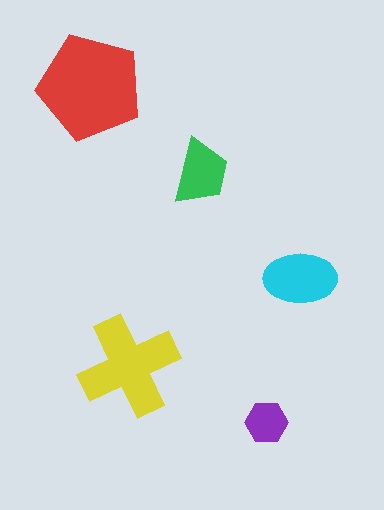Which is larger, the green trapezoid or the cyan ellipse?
The cyan ellipse.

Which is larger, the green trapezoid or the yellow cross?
The yellow cross.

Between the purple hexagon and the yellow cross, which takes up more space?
The yellow cross.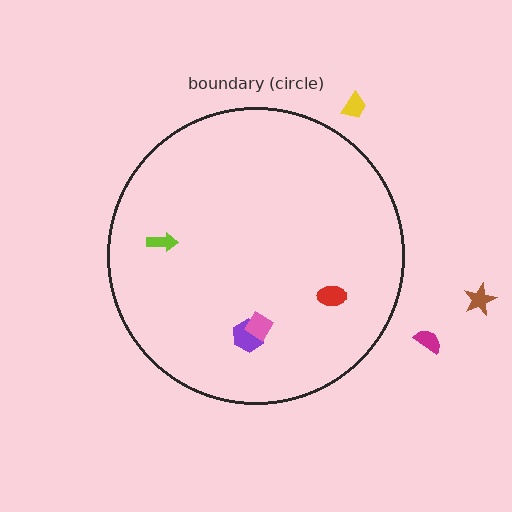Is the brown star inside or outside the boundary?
Outside.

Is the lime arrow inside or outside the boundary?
Inside.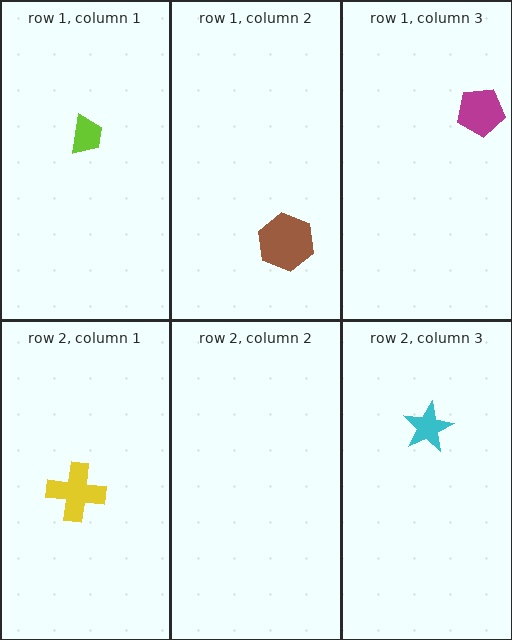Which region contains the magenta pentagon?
The row 1, column 3 region.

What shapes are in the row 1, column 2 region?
The brown hexagon.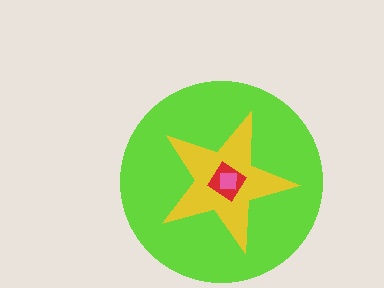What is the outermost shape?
The lime circle.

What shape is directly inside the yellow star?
The red diamond.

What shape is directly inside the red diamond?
The pink square.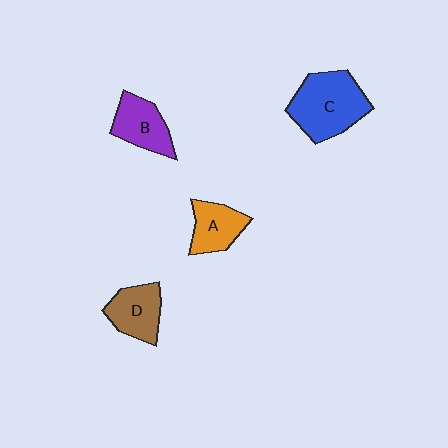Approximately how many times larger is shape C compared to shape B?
Approximately 1.6 times.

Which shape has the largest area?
Shape C (blue).